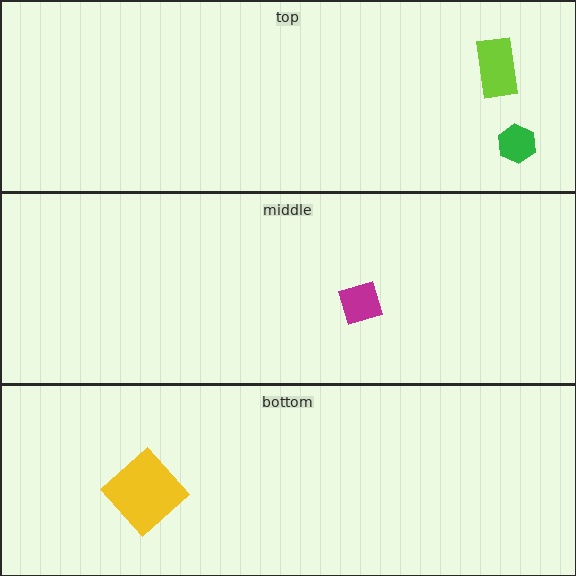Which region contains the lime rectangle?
The top region.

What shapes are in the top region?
The green hexagon, the lime rectangle.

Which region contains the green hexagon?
The top region.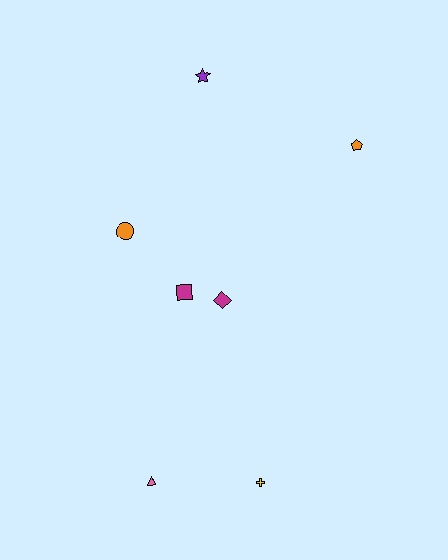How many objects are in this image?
There are 7 objects.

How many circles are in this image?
There is 1 circle.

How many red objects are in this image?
There are no red objects.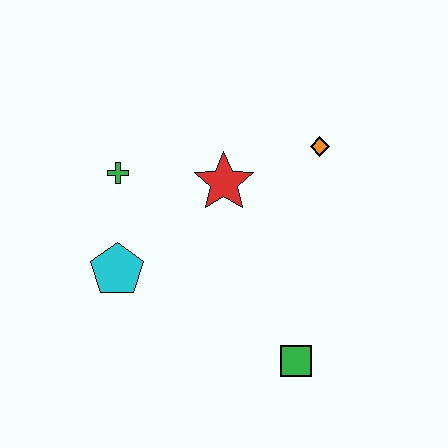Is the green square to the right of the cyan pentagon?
Yes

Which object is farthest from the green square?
The green cross is farthest from the green square.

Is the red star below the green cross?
Yes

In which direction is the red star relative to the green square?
The red star is above the green square.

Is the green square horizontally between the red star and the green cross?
No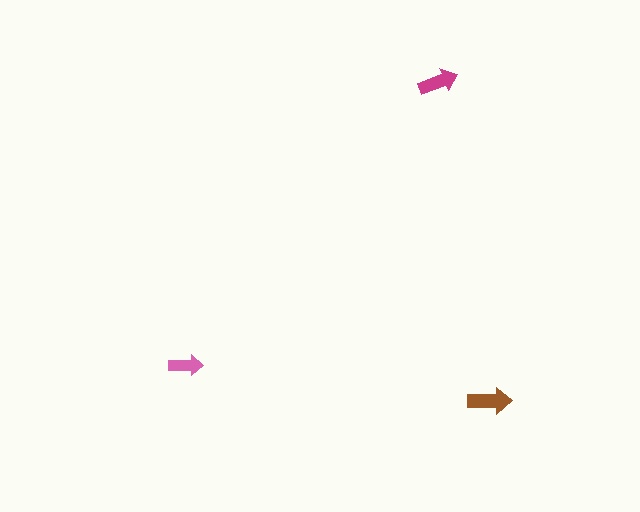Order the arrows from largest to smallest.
the brown one, the magenta one, the pink one.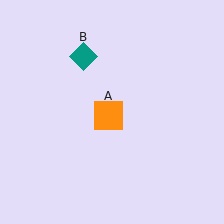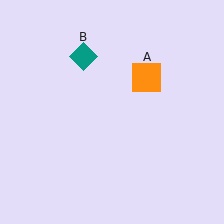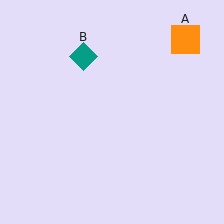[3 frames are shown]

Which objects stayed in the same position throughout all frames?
Teal diamond (object B) remained stationary.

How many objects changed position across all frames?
1 object changed position: orange square (object A).